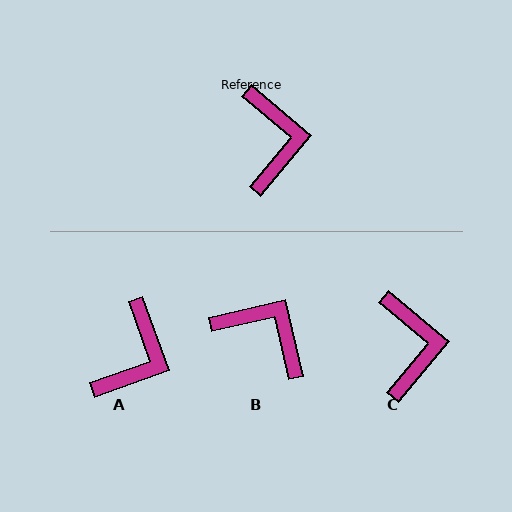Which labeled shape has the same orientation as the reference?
C.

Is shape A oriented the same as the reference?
No, it is off by about 30 degrees.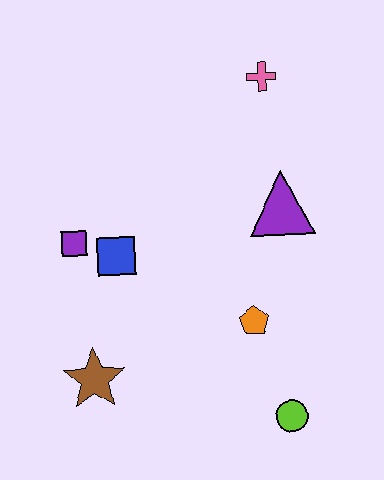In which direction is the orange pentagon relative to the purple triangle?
The orange pentagon is below the purple triangle.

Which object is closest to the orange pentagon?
The lime circle is closest to the orange pentagon.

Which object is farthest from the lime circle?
The pink cross is farthest from the lime circle.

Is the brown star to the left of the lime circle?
Yes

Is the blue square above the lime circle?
Yes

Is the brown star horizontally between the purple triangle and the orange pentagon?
No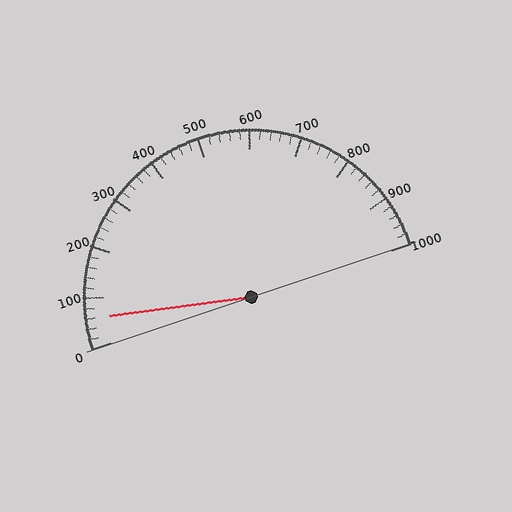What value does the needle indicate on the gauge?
The needle indicates approximately 60.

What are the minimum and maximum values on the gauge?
The gauge ranges from 0 to 1000.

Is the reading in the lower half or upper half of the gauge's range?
The reading is in the lower half of the range (0 to 1000).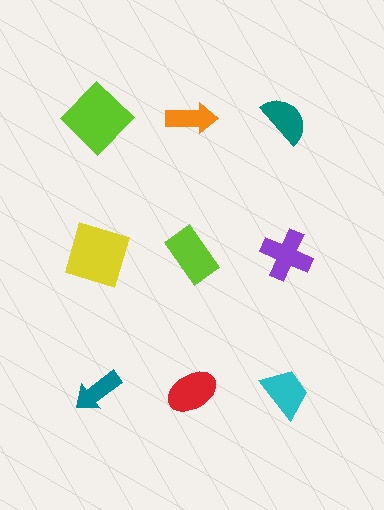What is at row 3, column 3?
A cyan trapezoid.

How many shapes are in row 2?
3 shapes.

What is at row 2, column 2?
A lime rectangle.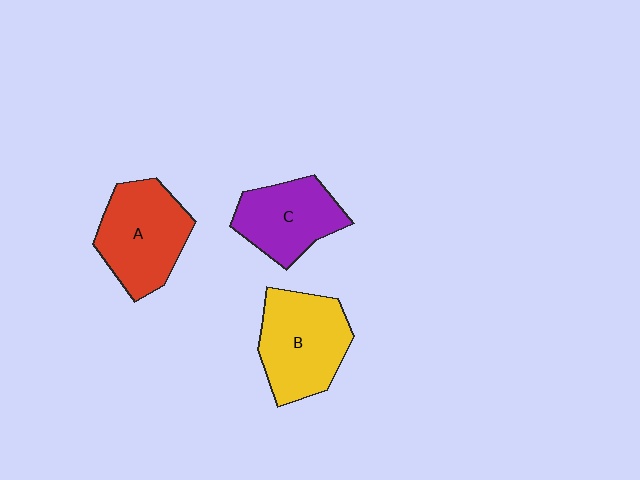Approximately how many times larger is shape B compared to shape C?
Approximately 1.2 times.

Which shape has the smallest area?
Shape C (purple).